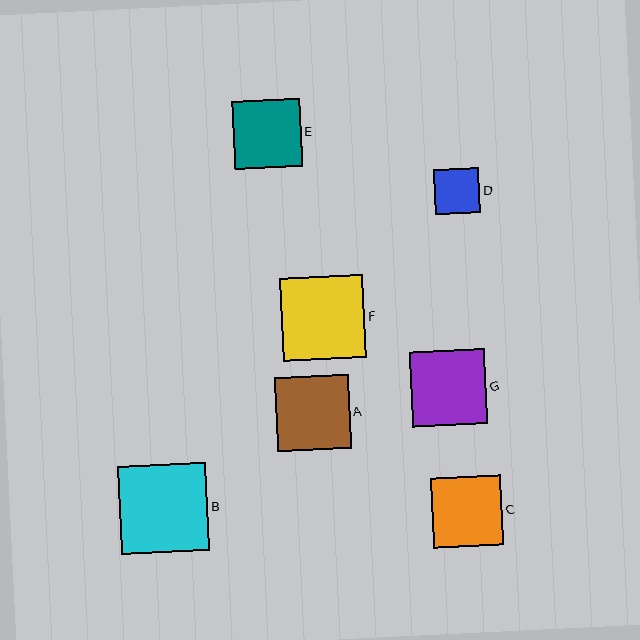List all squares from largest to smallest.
From largest to smallest: B, F, G, A, C, E, D.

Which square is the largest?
Square B is the largest with a size of approximately 88 pixels.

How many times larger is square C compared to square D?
Square C is approximately 1.6 times the size of square D.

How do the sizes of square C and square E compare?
Square C and square E are approximately the same size.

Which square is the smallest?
Square D is the smallest with a size of approximately 45 pixels.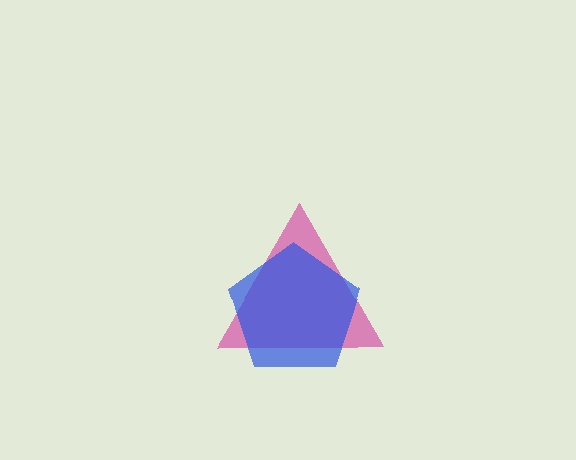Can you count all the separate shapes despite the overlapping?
Yes, there are 2 separate shapes.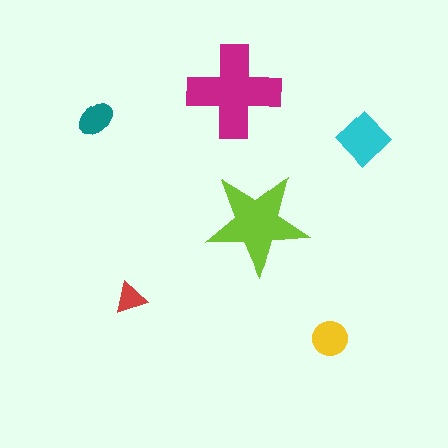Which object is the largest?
The magenta cross.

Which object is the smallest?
The red triangle.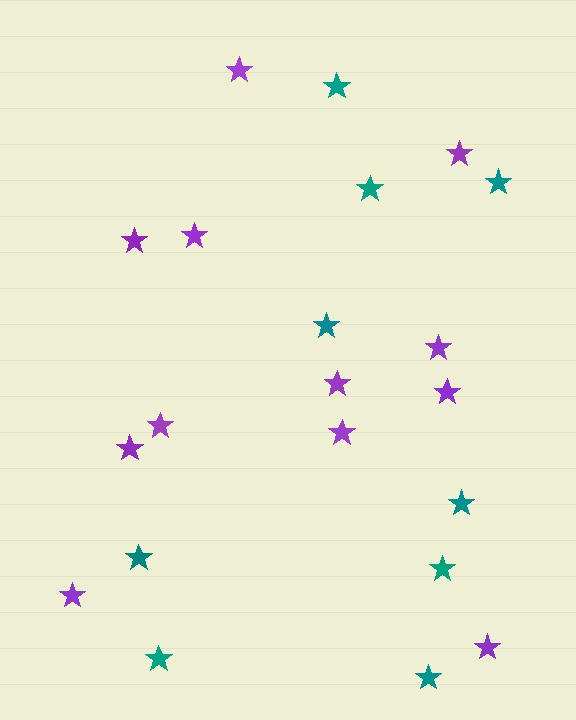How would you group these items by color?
There are 2 groups: one group of teal stars (9) and one group of purple stars (12).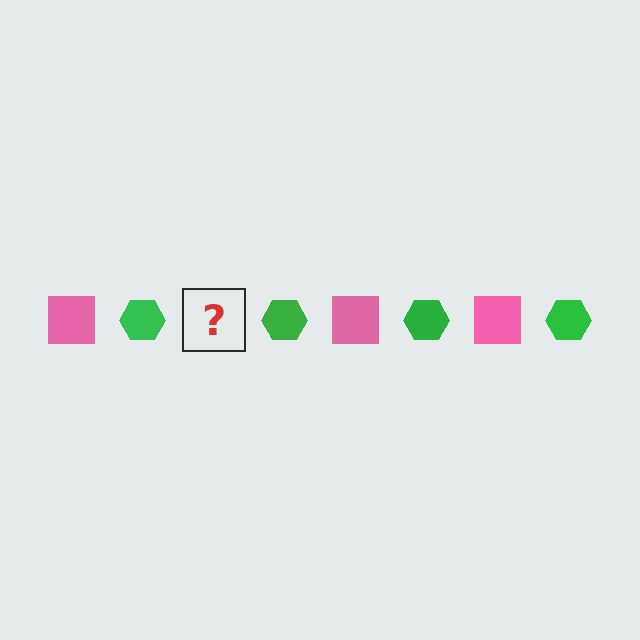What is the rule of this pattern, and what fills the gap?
The rule is that the pattern alternates between pink square and green hexagon. The gap should be filled with a pink square.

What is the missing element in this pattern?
The missing element is a pink square.